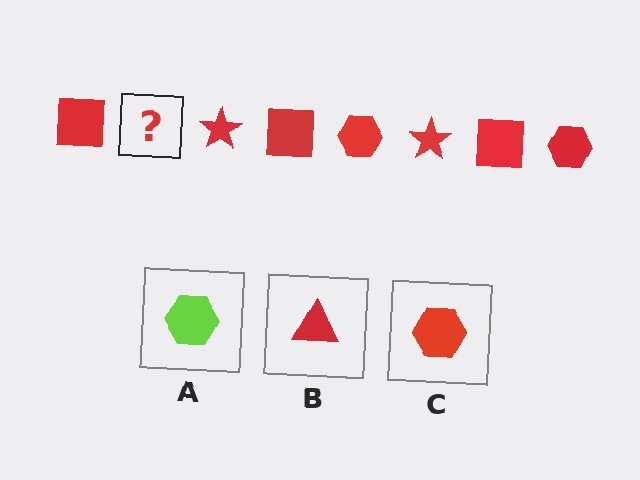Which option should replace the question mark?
Option C.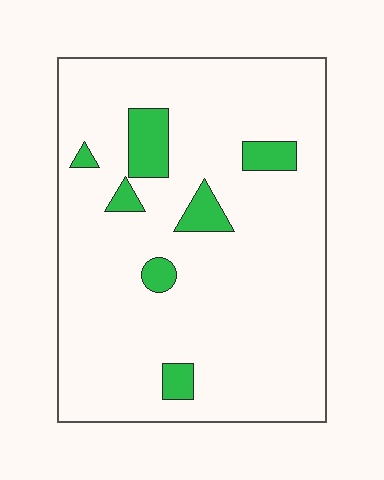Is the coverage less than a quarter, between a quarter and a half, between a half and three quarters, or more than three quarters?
Less than a quarter.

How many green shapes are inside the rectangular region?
7.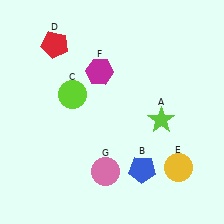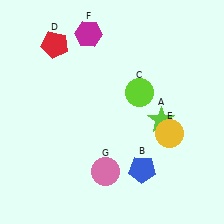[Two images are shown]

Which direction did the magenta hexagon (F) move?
The magenta hexagon (F) moved up.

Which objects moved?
The objects that moved are: the lime circle (C), the yellow circle (E), the magenta hexagon (F).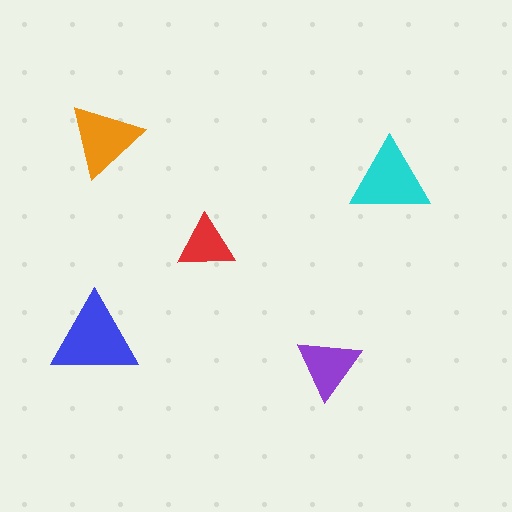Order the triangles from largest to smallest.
the blue one, the cyan one, the orange one, the purple one, the red one.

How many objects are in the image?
There are 5 objects in the image.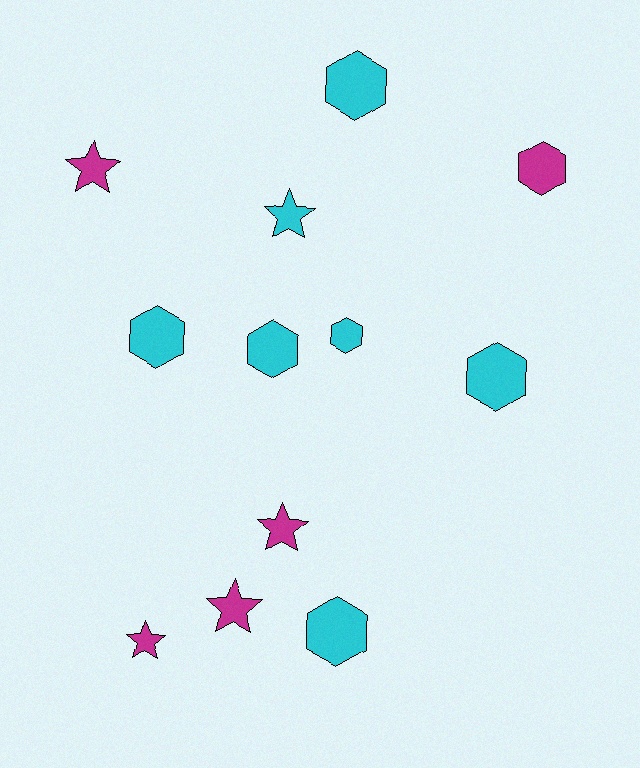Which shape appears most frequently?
Hexagon, with 7 objects.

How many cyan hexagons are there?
There are 6 cyan hexagons.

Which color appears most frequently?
Cyan, with 7 objects.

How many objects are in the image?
There are 12 objects.